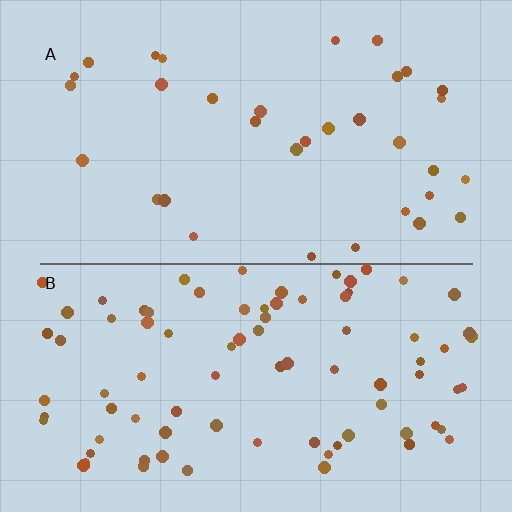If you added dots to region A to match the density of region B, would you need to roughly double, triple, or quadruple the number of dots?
Approximately double.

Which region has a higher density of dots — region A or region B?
B (the bottom).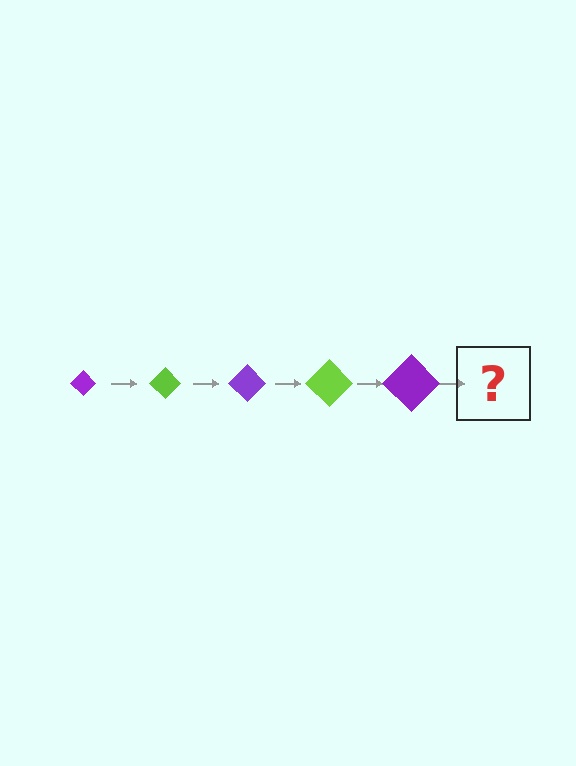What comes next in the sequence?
The next element should be a lime diamond, larger than the previous one.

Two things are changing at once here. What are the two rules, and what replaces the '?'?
The two rules are that the diamond grows larger each step and the color cycles through purple and lime. The '?' should be a lime diamond, larger than the previous one.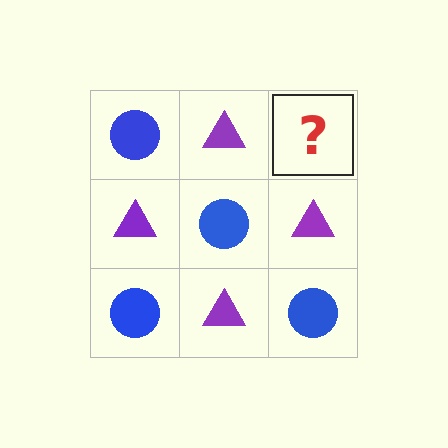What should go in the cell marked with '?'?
The missing cell should contain a blue circle.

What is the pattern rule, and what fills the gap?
The rule is that it alternates blue circle and purple triangle in a checkerboard pattern. The gap should be filled with a blue circle.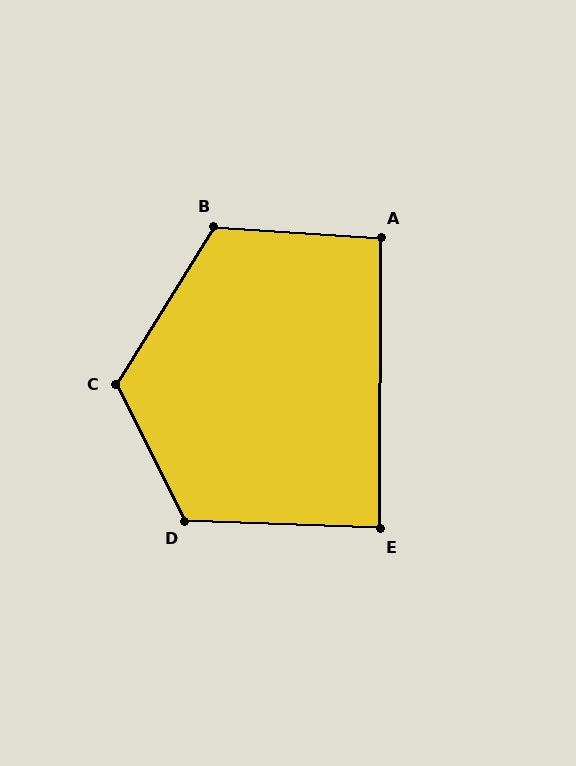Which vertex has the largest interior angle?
C, at approximately 121 degrees.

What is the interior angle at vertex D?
Approximately 119 degrees (obtuse).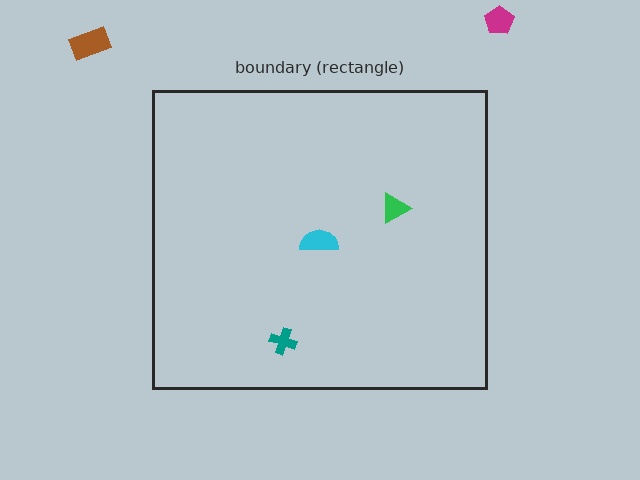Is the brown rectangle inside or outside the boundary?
Outside.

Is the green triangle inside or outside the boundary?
Inside.